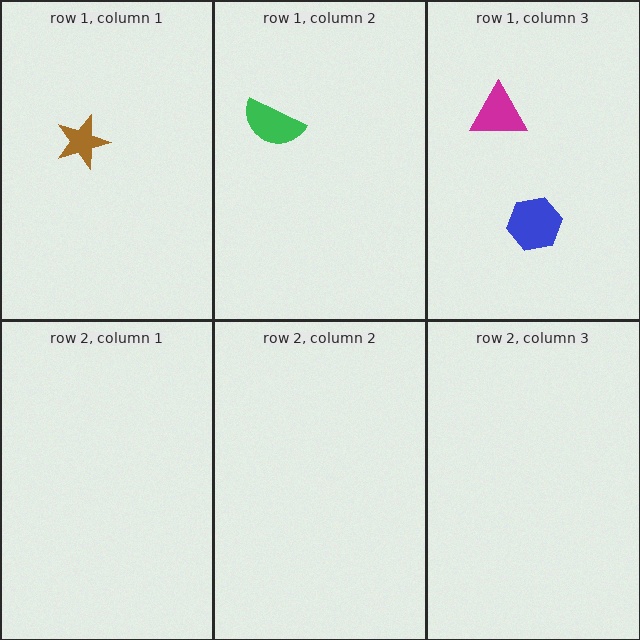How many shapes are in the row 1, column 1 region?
1.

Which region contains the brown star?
The row 1, column 1 region.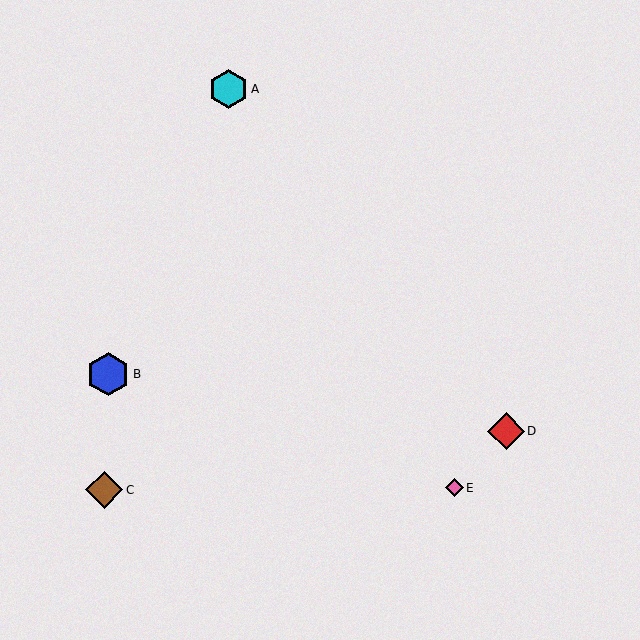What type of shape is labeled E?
Shape E is a pink diamond.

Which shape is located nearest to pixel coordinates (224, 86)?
The cyan hexagon (labeled A) at (229, 89) is nearest to that location.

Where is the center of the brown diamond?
The center of the brown diamond is at (104, 490).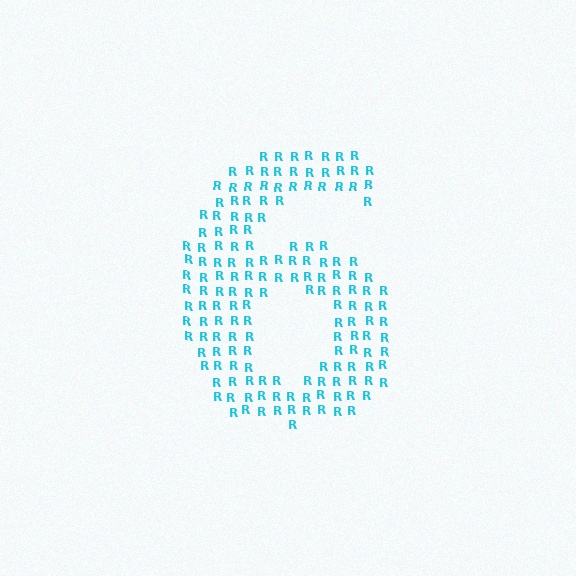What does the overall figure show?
The overall figure shows the digit 6.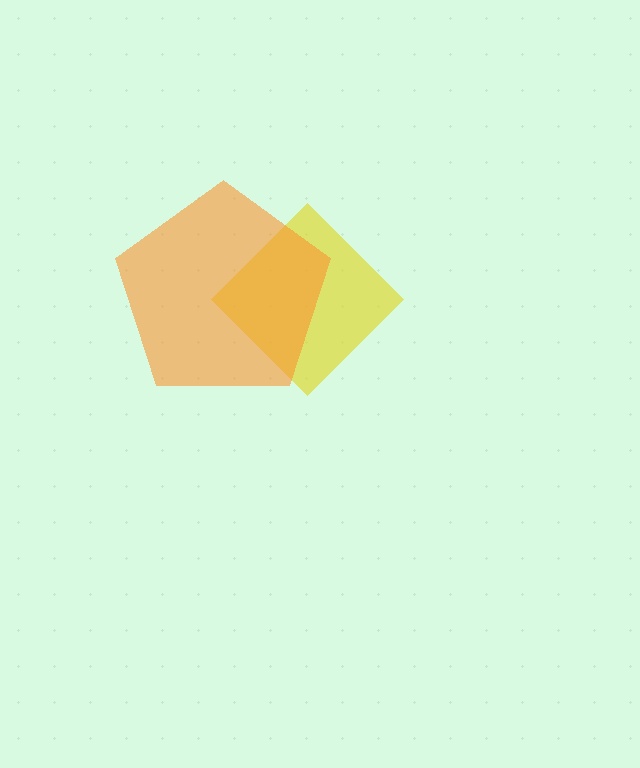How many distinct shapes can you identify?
There are 2 distinct shapes: a yellow diamond, an orange pentagon.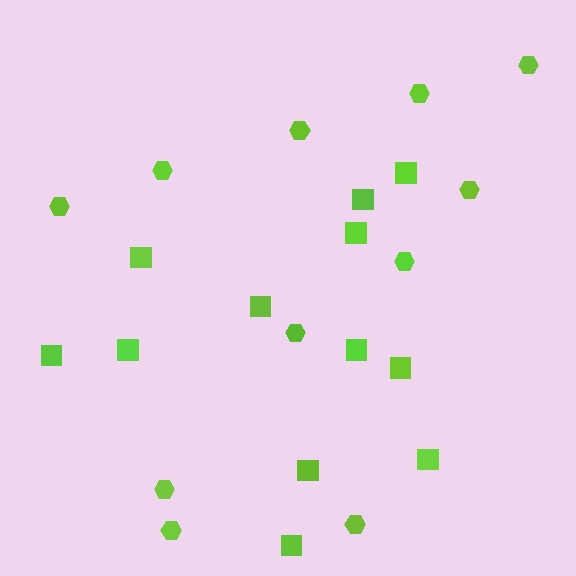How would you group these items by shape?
There are 2 groups: one group of hexagons (11) and one group of squares (12).